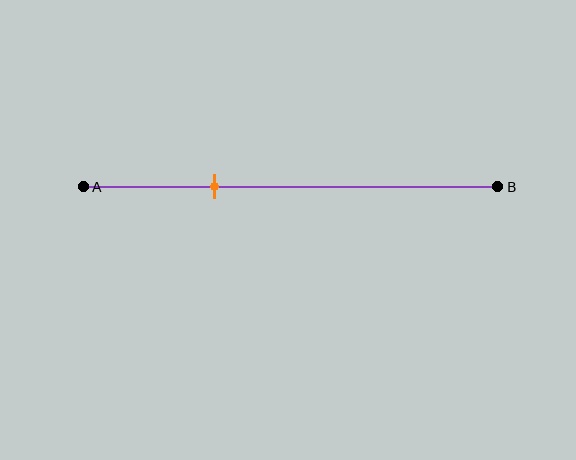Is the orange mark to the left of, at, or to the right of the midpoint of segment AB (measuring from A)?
The orange mark is to the left of the midpoint of segment AB.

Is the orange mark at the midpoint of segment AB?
No, the mark is at about 30% from A, not at the 50% midpoint.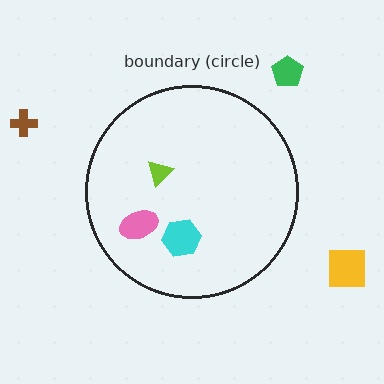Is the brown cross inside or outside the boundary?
Outside.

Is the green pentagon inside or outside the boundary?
Outside.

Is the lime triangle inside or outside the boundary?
Inside.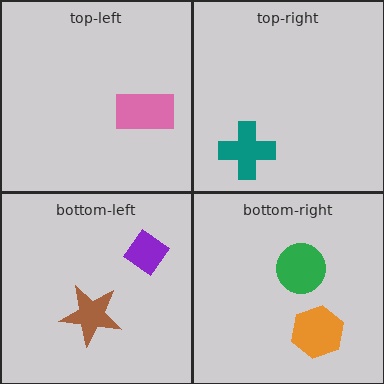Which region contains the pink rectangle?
The top-left region.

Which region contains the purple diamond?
The bottom-left region.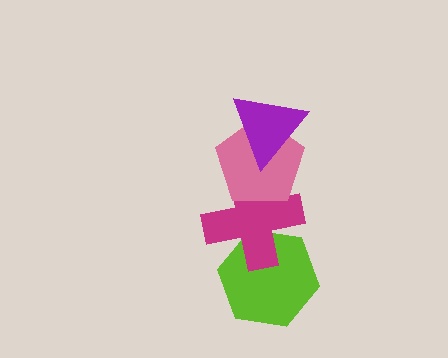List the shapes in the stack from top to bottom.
From top to bottom: the purple triangle, the pink pentagon, the magenta cross, the lime hexagon.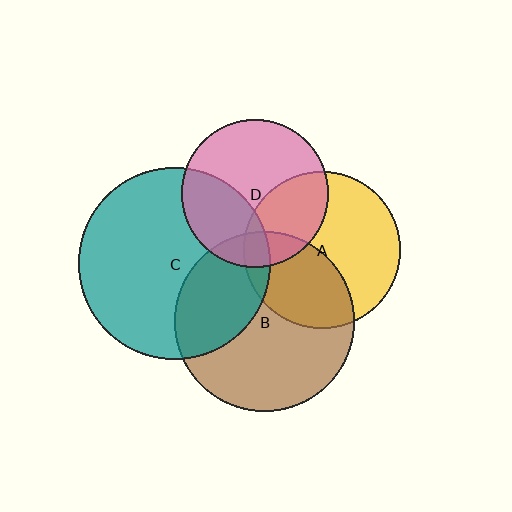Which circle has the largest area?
Circle C (teal).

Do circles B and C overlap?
Yes.